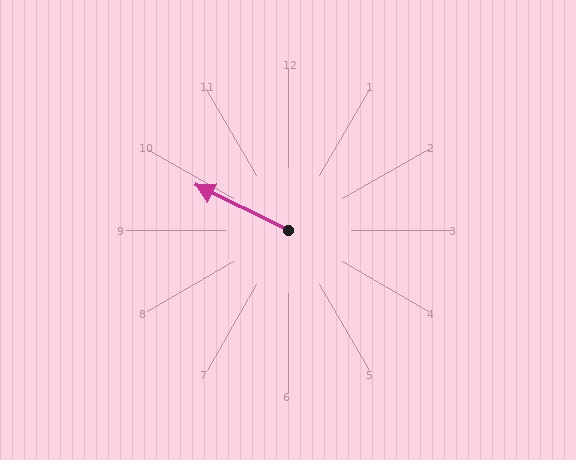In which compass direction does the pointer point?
Northwest.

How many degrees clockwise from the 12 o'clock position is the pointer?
Approximately 296 degrees.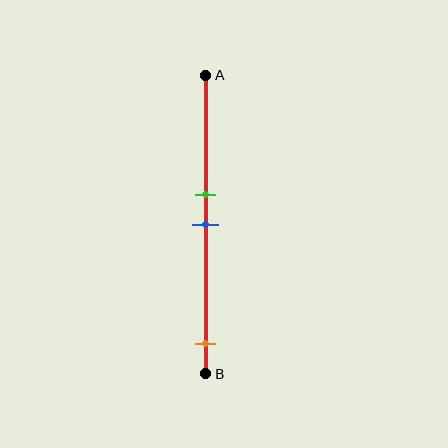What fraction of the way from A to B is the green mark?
The green mark is approximately 40% (0.4) of the way from A to B.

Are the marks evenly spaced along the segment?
No, the marks are not evenly spaced.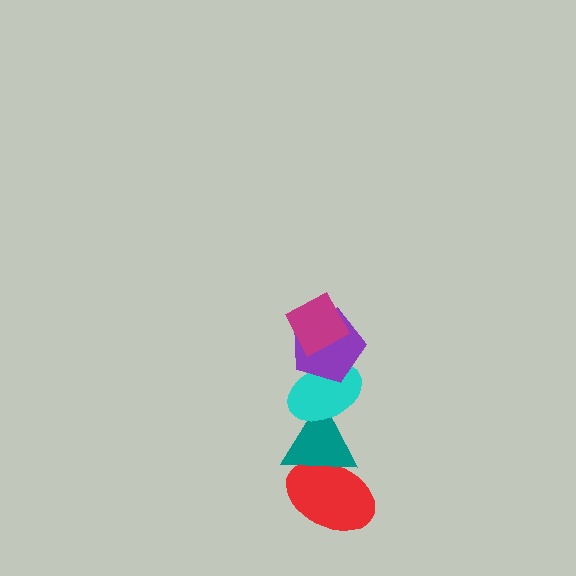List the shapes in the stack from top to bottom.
From top to bottom: the magenta diamond, the purple pentagon, the cyan ellipse, the teal triangle, the red ellipse.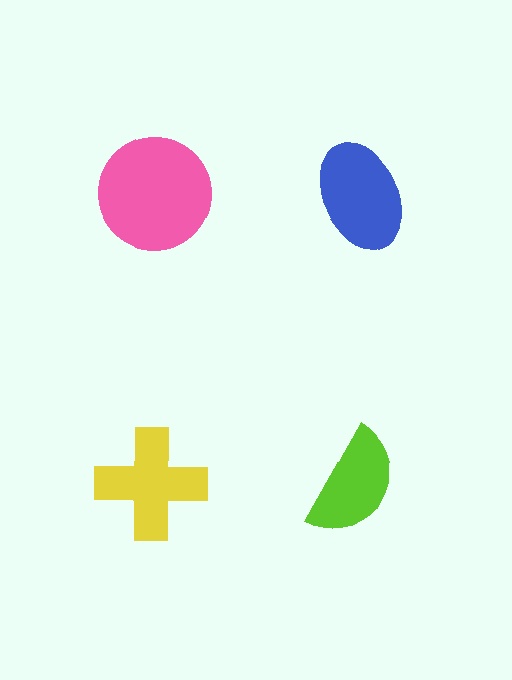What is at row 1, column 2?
A blue ellipse.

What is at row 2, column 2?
A lime semicircle.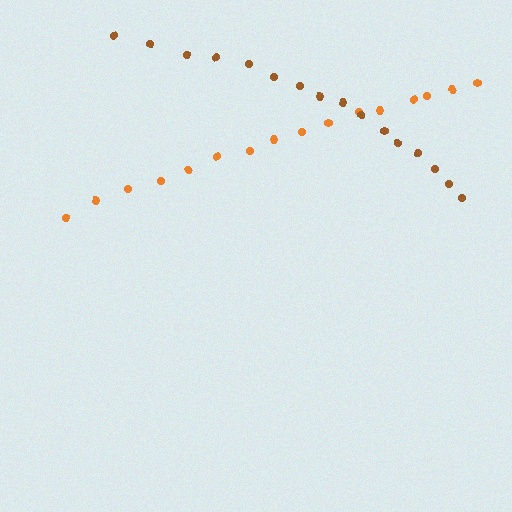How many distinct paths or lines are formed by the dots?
There are 2 distinct paths.